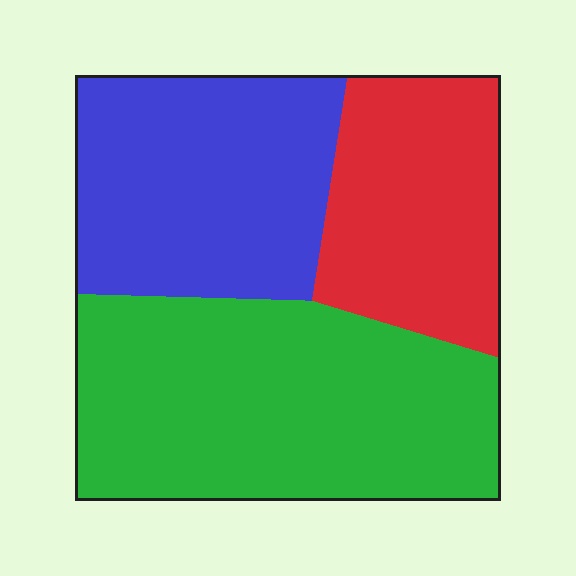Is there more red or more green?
Green.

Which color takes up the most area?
Green, at roughly 45%.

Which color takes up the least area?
Red, at roughly 25%.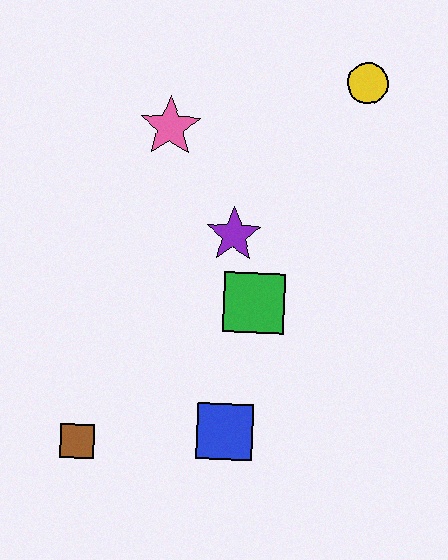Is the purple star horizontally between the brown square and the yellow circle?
Yes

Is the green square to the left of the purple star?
No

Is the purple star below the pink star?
Yes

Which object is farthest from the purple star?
The brown square is farthest from the purple star.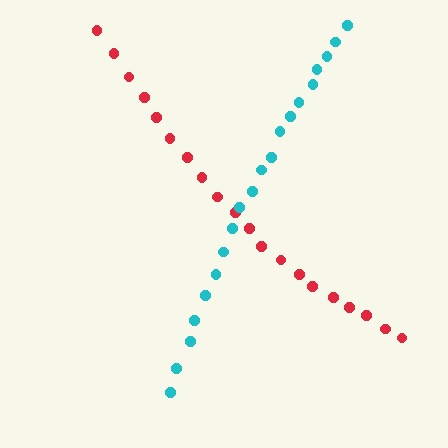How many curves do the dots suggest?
There are 2 distinct paths.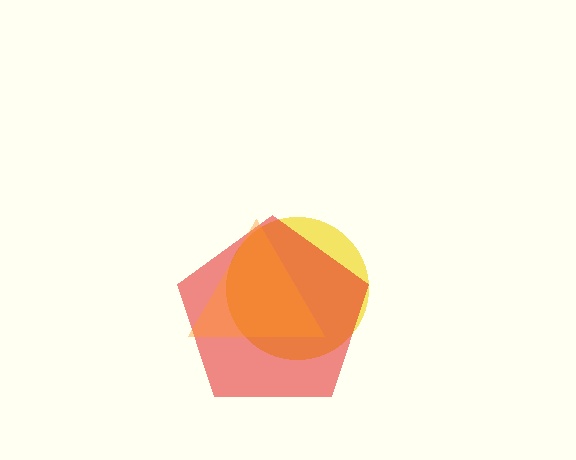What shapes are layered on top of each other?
The layered shapes are: a yellow circle, a red pentagon, an orange triangle.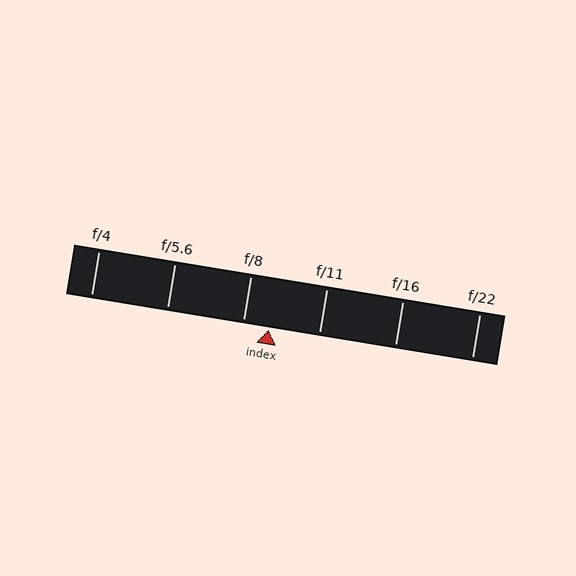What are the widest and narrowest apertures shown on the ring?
The widest aperture shown is f/4 and the narrowest is f/22.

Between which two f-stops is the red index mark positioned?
The index mark is between f/8 and f/11.